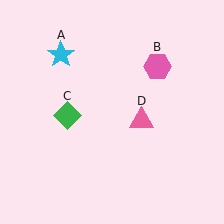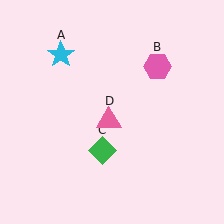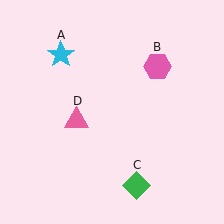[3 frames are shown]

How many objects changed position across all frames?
2 objects changed position: green diamond (object C), pink triangle (object D).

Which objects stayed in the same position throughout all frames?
Cyan star (object A) and pink hexagon (object B) remained stationary.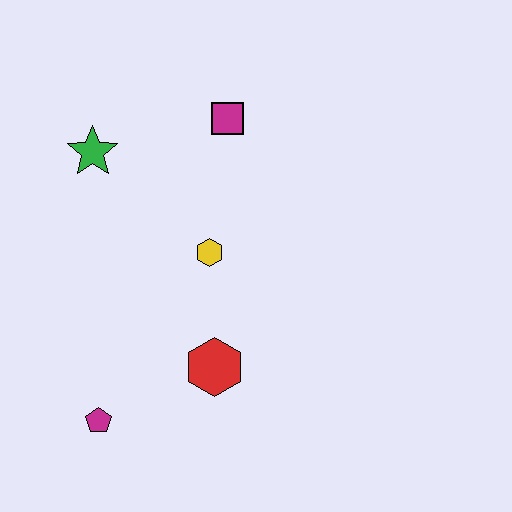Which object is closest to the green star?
The magenta square is closest to the green star.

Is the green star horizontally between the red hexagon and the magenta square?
No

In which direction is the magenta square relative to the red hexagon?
The magenta square is above the red hexagon.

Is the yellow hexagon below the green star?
Yes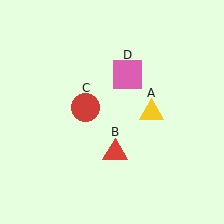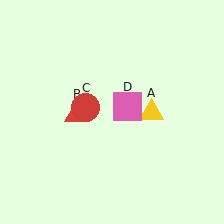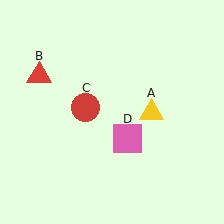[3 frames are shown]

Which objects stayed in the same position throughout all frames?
Yellow triangle (object A) and red circle (object C) remained stationary.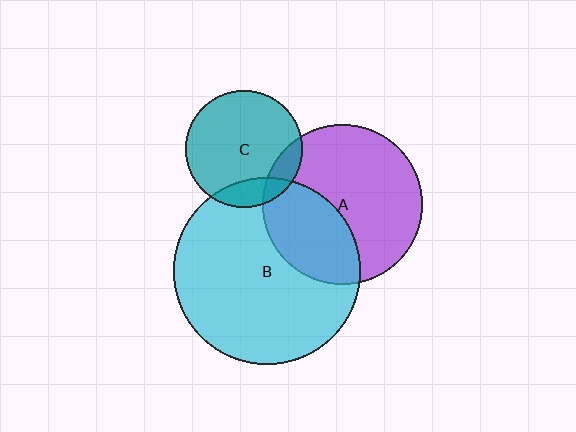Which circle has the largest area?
Circle B (cyan).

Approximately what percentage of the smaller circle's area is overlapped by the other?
Approximately 35%.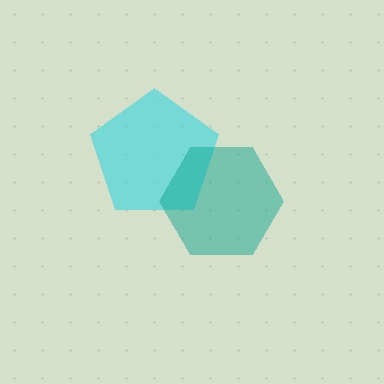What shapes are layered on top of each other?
The layered shapes are: a cyan pentagon, a teal hexagon.